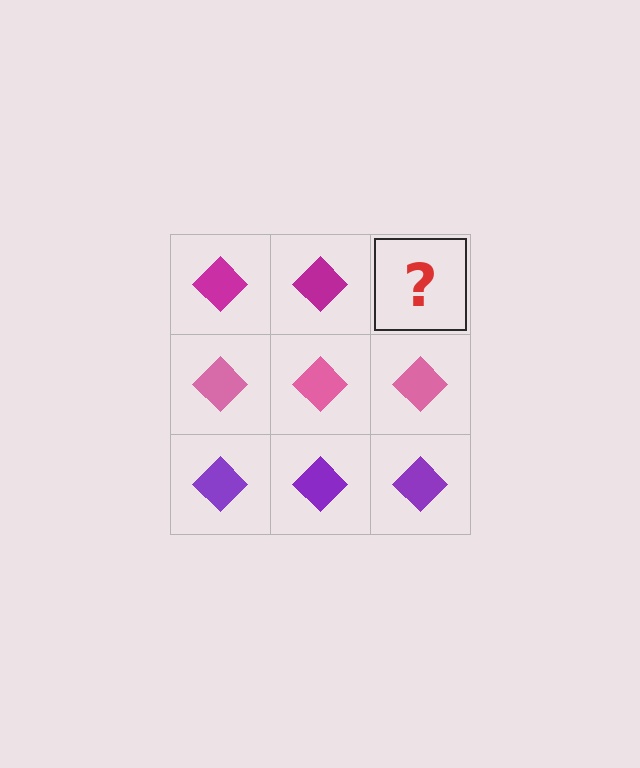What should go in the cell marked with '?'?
The missing cell should contain a magenta diamond.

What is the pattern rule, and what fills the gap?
The rule is that each row has a consistent color. The gap should be filled with a magenta diamond.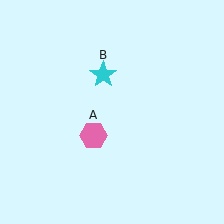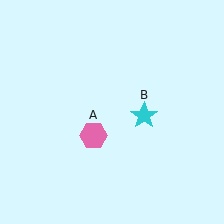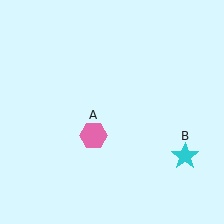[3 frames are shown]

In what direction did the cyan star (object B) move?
The cyan star (object B) moved down and to the right.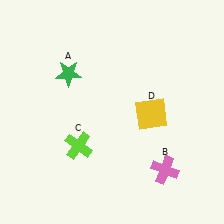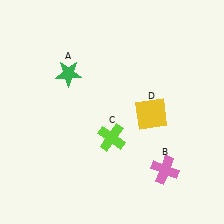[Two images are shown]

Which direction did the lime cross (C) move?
The lime cross (C) moved right.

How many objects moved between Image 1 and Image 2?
1 object moved between the two images.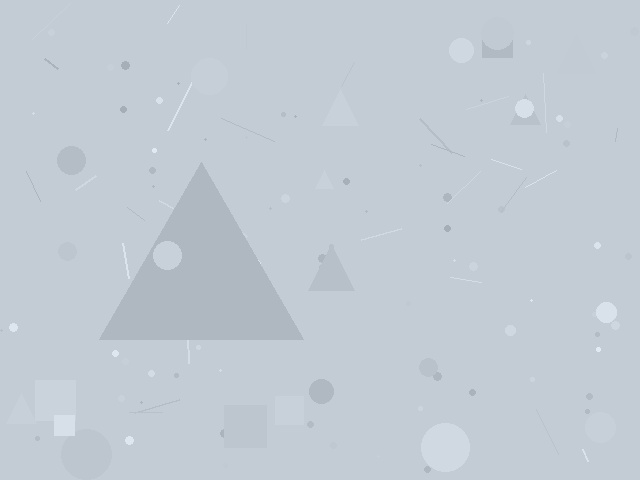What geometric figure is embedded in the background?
A triangle is embedded in the background.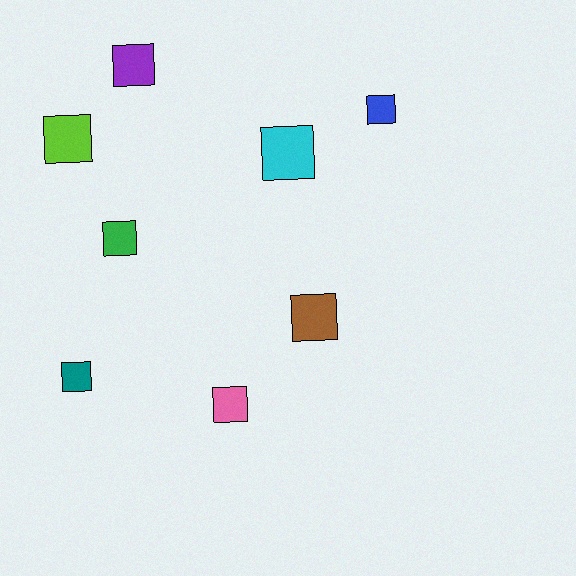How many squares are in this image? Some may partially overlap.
There are 8 squares.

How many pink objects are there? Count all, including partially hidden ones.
There is 1 pink object.